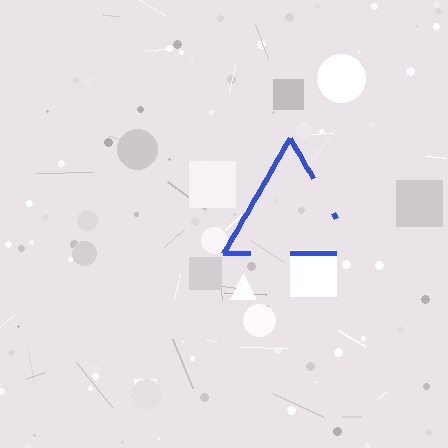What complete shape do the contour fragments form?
The contour fragments form a triangle.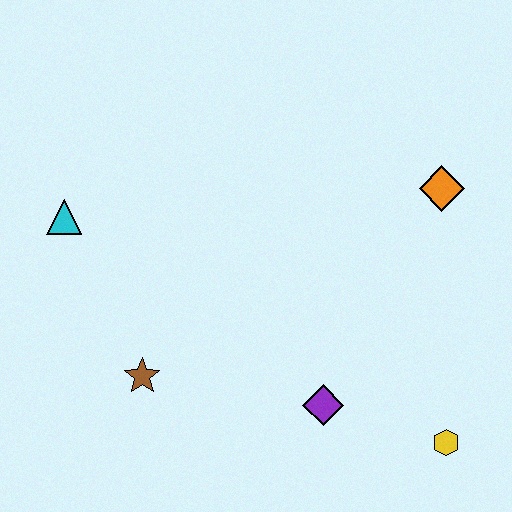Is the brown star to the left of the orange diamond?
Yes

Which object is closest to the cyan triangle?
The brown star is closest to the cyan triangle.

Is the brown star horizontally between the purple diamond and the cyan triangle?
Yes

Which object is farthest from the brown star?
The orange diamond is farthest from the brown star.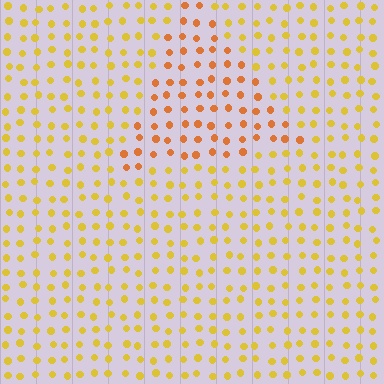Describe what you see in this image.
The image is filled with small yellow elements in a uniform arrangement. A triangle-shaped region is visible where the elements are tinted to a slightly different hue, forming a subtle color boundary.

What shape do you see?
I see a triangle.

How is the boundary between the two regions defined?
The boundary is defined purely by a slight shift in hue (about 28 degrees). Spacing, size, and orientation are identical on both sides.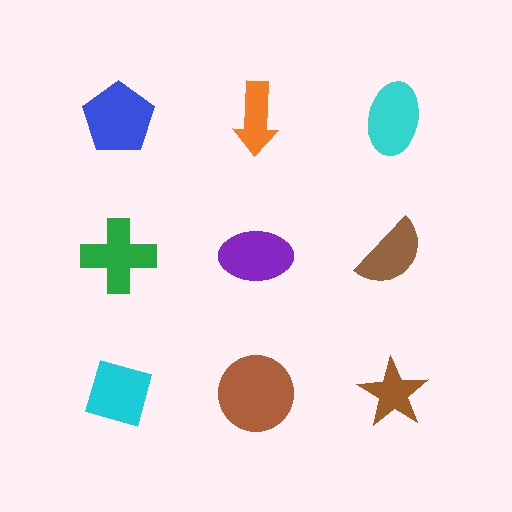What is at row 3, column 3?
A brown star.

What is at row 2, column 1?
A green cross.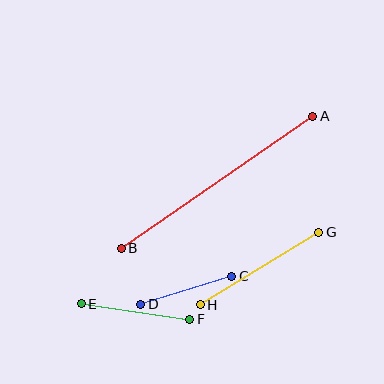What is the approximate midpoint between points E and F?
The midpoint is at approximately (136, 311) pixels.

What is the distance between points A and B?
The distance is approximately 232 pixels.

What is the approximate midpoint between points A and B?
The midpoint is at approximately (217, 182) pixels.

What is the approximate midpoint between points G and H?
The midpoint is at approximately (259, 268) pixels.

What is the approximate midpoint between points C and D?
The midpoint is at approximately (186, 290) pixels.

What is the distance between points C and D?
The distance is approximately 95 pixels.